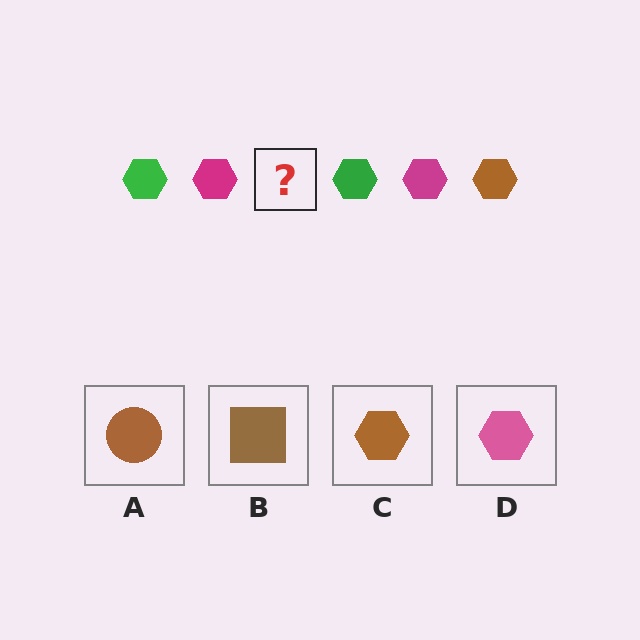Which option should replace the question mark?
Option C.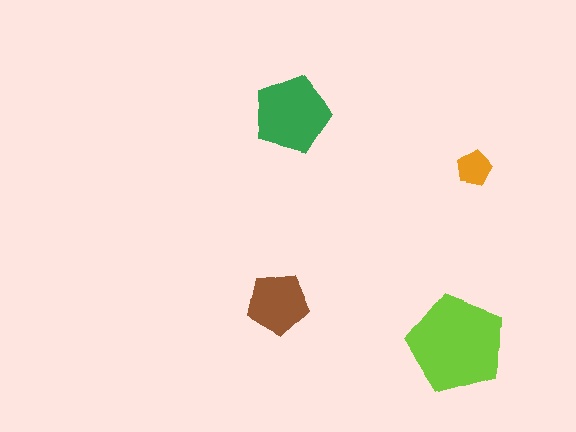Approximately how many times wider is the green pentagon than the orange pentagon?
About 2 times wider.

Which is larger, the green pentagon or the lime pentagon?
The lime one.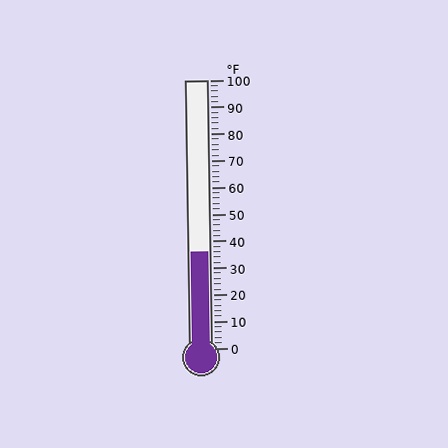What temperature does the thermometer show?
The thermometer shows approximately 36°F.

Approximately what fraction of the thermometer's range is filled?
The thermometer is filled to approximately 35% of its range.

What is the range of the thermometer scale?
The thermometer scale ranges from 0°F to 100°F.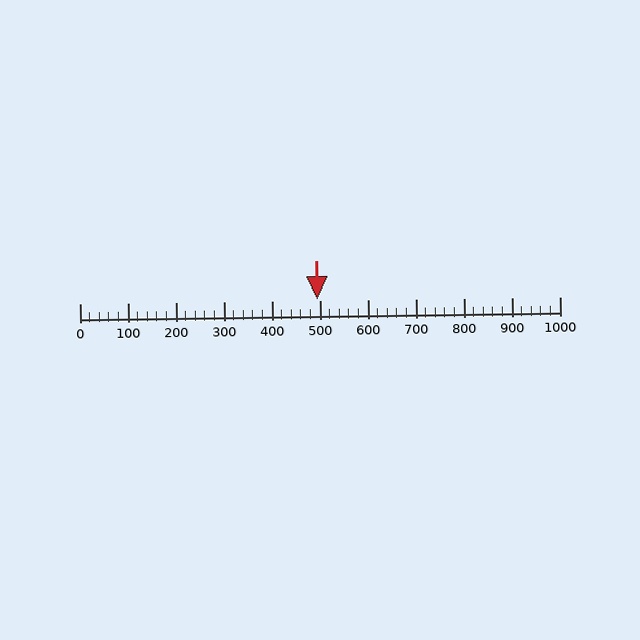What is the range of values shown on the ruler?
The ruler shows values from 0 to 1000.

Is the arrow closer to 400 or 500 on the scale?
The arrow is closer to 500.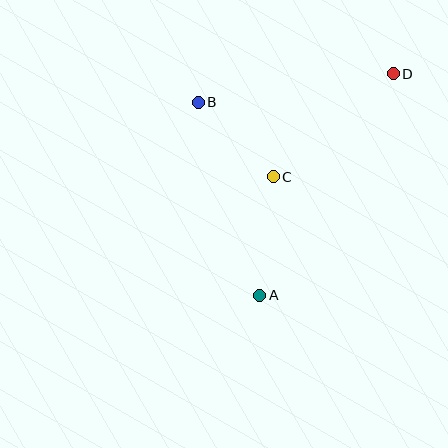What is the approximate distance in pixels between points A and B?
The distance between A and B is approximately 202 pixels.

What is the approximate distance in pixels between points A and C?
The distance between A and C is approximately 119 pixels.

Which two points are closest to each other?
Points B and C are closest to each other.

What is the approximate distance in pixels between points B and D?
The distance between B and D is approximately 197 pixels.